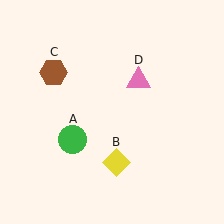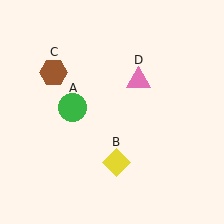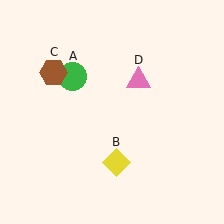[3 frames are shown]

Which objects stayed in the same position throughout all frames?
Yellow diamond (object B) and brown hexagon (object C) and pink triangle (object D) remained stationary.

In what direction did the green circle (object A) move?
The green circle (object A) moved up.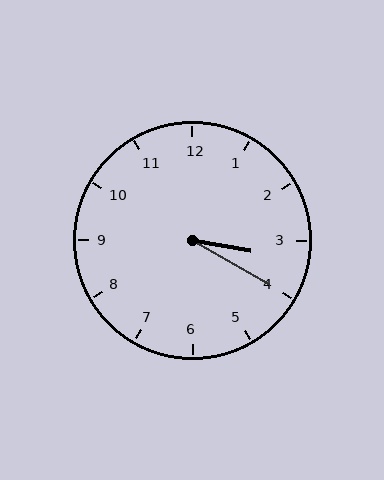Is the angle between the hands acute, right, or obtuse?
It is acute.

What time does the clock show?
3:20.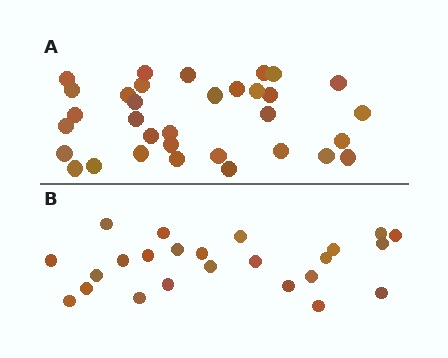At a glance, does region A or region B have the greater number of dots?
Region A (the top region) has more dots.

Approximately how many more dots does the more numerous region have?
Region A has roughly 8 or so more dots than region B.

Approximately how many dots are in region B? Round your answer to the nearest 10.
About 20 dots. (The exact count is 24, which rounds to 20.)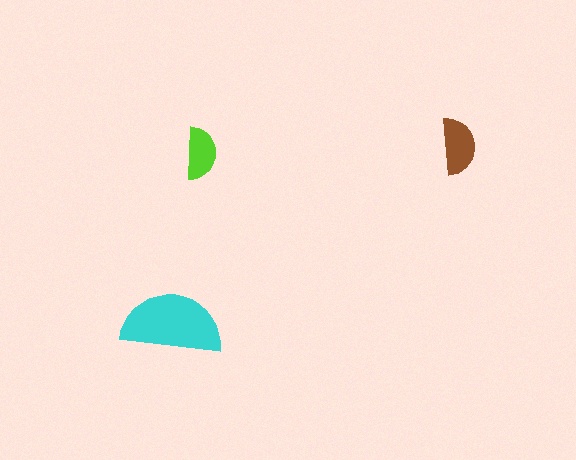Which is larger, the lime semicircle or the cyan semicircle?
The cyan one.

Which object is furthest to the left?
The cyan semicircle is leftmost.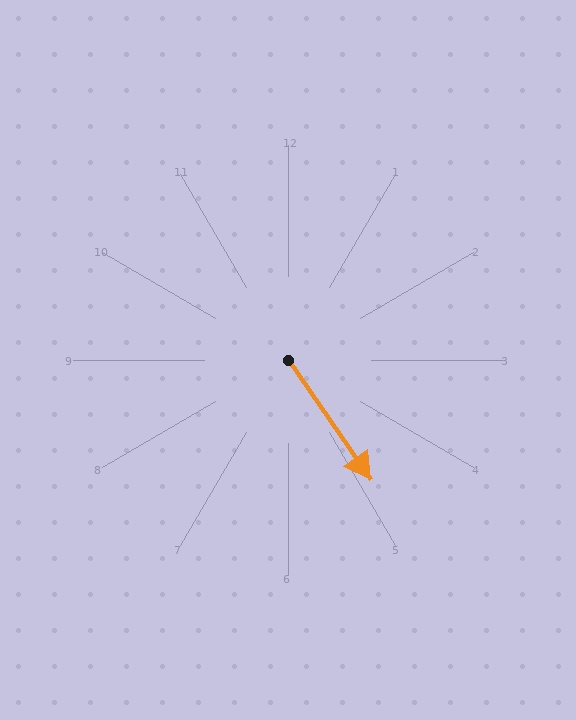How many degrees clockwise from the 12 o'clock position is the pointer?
Approximately 145 degrees.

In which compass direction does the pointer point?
Southeast.